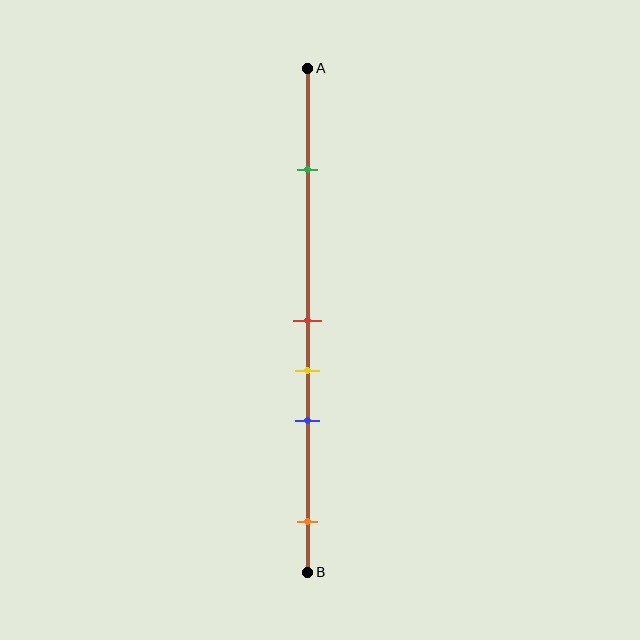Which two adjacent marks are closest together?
The red and yellow marks are the closest adjacent pair.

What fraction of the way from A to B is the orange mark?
The orange mark is approximately 90% (0.9) of the way from A to B.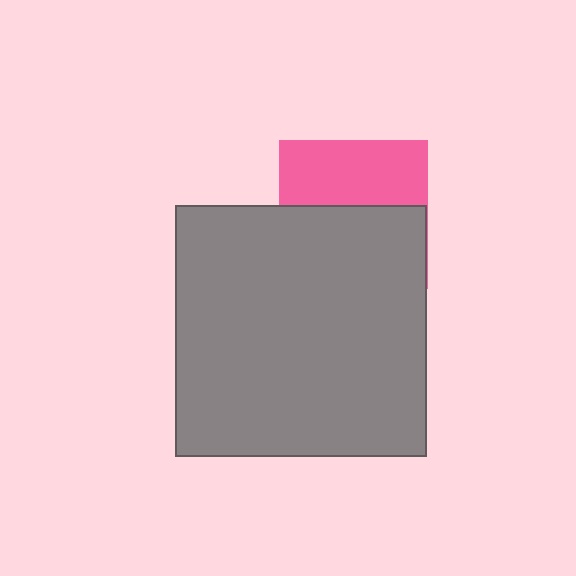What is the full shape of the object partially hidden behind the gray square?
The partially hidden object is a pink square.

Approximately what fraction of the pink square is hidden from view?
Roughly 56% of the pink square is hidden behind the gray square.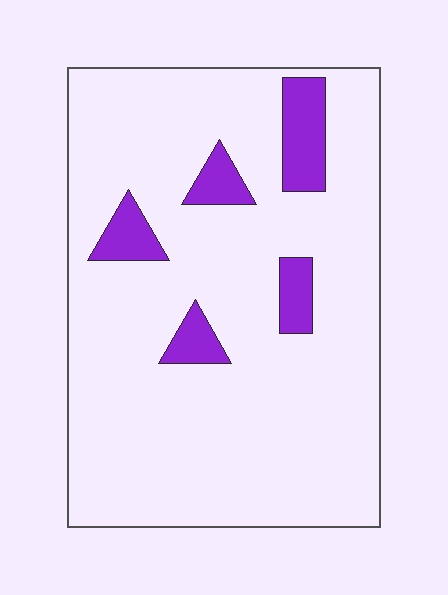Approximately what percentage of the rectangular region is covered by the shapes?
Approximately 10%.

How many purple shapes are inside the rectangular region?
5.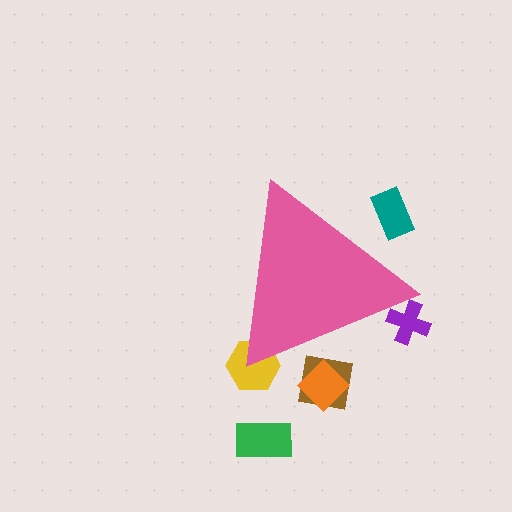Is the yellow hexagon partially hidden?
Yes, the yellow hexagon is partially hidden behind the pink triangle.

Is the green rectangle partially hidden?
No, the green rectangle is fully visible.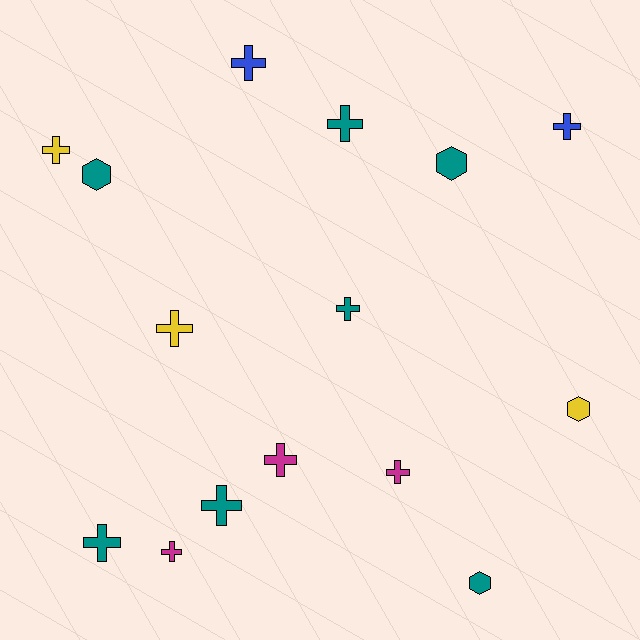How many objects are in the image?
There are 15 objects.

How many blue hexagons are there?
There are no blue hexagons.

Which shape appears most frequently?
Cross, with 11 objects.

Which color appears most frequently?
Teal, with 7 objects.